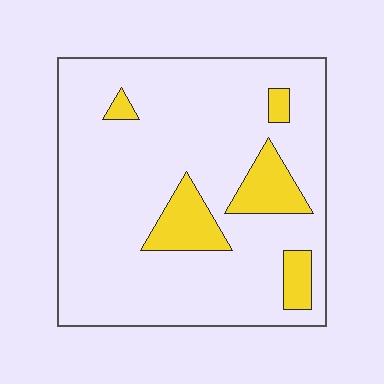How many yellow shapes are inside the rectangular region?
5.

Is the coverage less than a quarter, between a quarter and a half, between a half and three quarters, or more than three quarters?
Less than a quarter.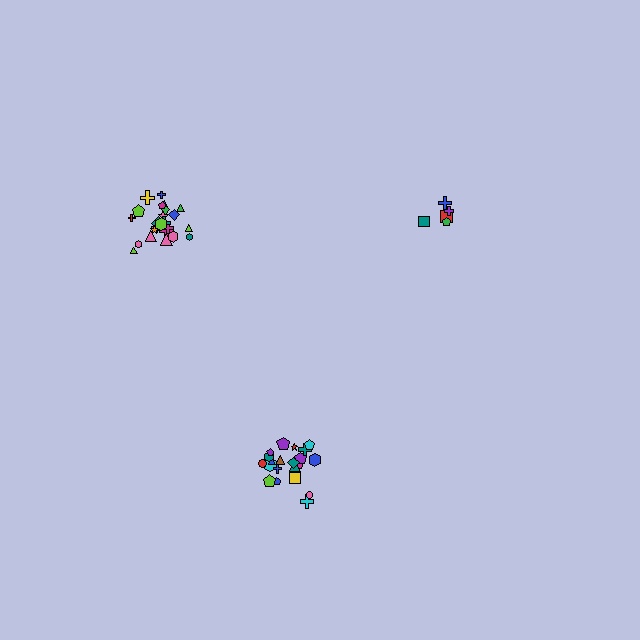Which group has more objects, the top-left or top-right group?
The top-left group.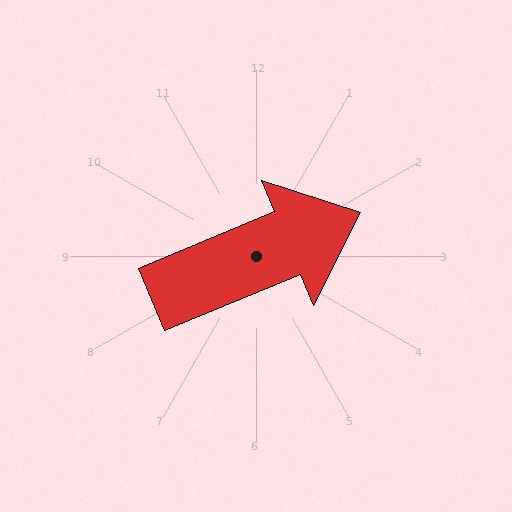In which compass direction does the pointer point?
Northeast.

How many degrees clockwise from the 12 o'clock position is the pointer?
Approximately 67 degrees.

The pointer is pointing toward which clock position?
Roughly 2 o'clock.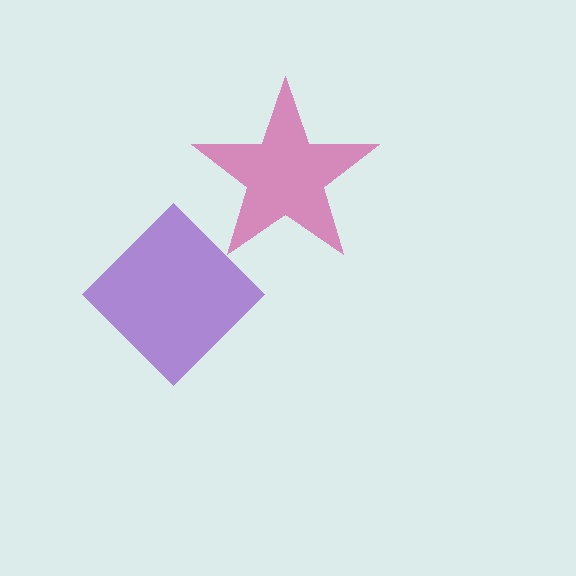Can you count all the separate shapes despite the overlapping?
Yes, there are 2 separate shapes.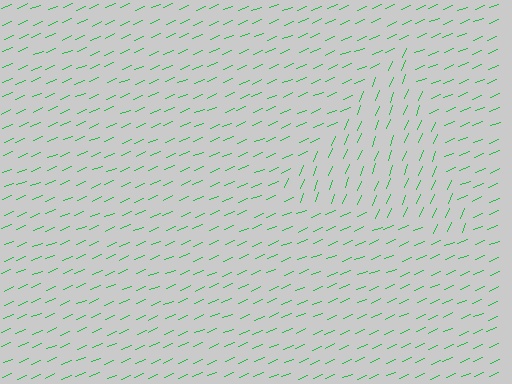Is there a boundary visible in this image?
Yes, there is a texture boundary formed by a change in line orientation.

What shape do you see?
I see a triangle.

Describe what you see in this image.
The image is filled with small green line segments. A triangle region in the image has lines oriented differently from the surrounding lines, creating a visible texture boundary.